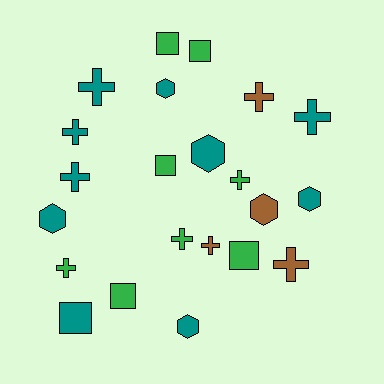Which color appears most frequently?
Teal, with 10 objects.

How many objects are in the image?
There are 22 objects.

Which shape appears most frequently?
Cross, with 10 objects.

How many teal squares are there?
There is 1 teal square.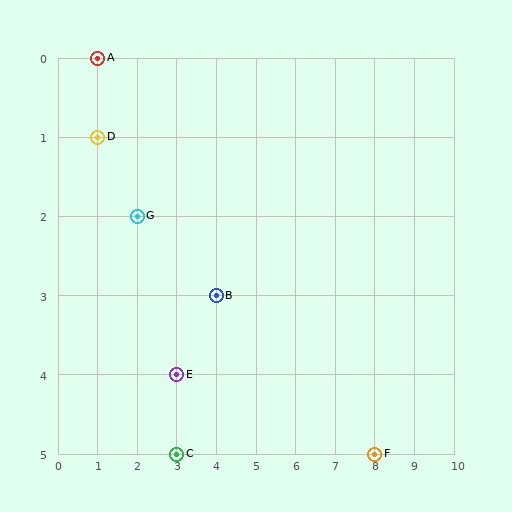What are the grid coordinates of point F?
Point F is at grid coordinates (8, 5).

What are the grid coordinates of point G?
Point G is at grid coordinates (2, 2).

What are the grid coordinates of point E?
Point E is at grid coordinates (3, 4).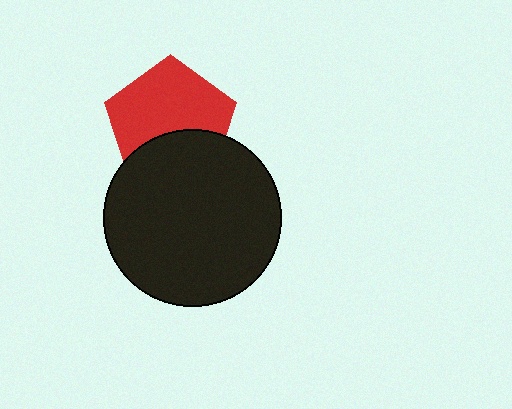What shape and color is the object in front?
The object in front is a black circle.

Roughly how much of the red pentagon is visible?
About half of it is visible (roughly 65%).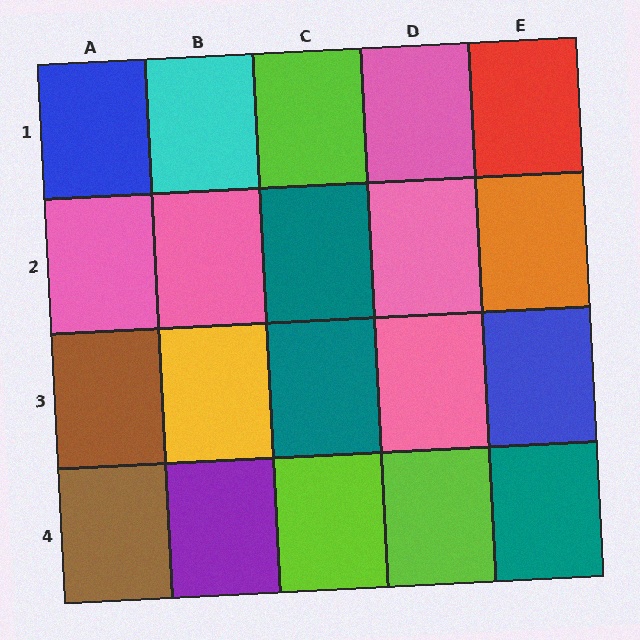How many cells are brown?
2 cells are brown.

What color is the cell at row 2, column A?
Pink.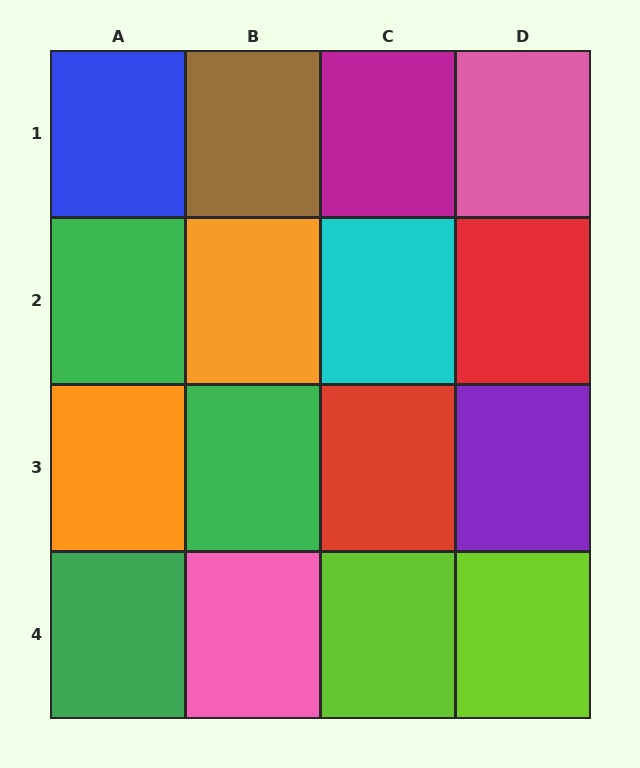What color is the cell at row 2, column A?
Green.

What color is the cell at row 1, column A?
Blue.